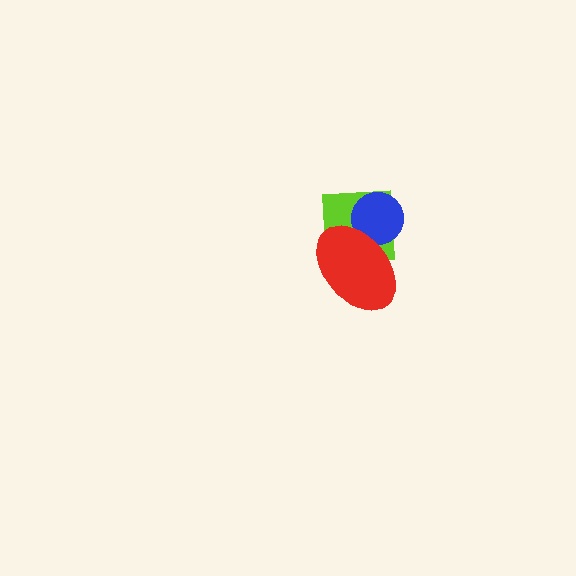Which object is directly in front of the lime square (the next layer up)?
The blue circle is directly in front of the lime square.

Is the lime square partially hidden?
Yes, it is partially covered by another shape.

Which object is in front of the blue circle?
The red ellipse is in front of the blue circle.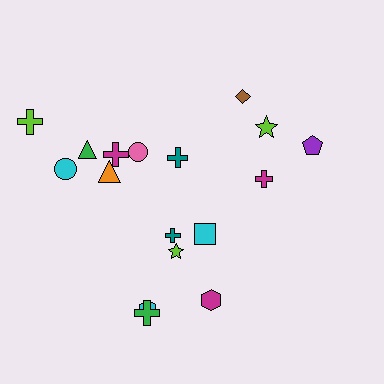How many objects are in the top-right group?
There are 4 objects.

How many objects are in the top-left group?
There are 7 objects.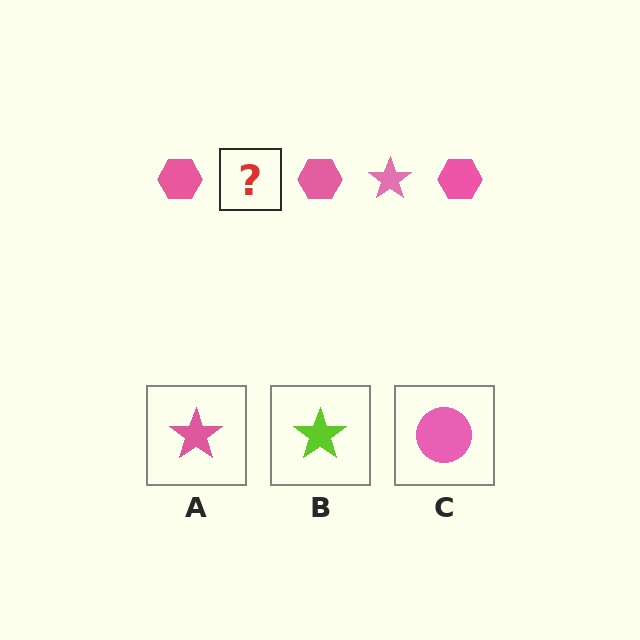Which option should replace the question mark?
Option A.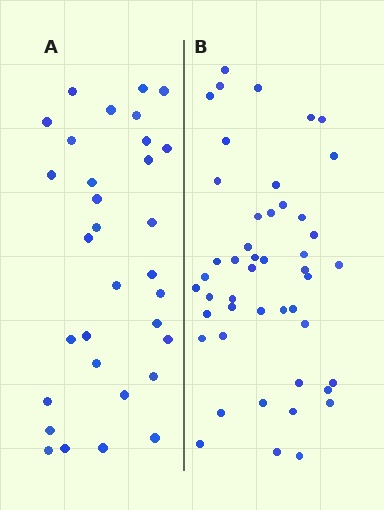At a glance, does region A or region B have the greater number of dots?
Region B (the right region) has more dots.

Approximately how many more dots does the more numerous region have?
Region B has approximately 15 more dots than region A.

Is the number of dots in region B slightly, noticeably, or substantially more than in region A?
Region B has substantially more. The ratio is roughly 1.5 to 1.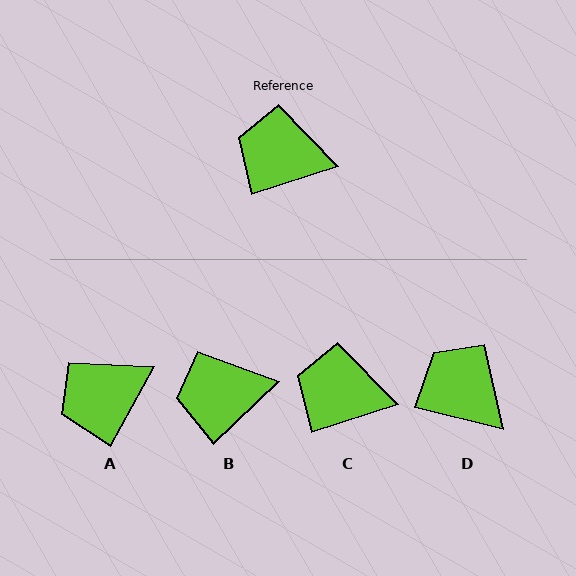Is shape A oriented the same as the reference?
No, it is off by about 43 degrees.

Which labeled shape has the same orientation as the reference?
C.